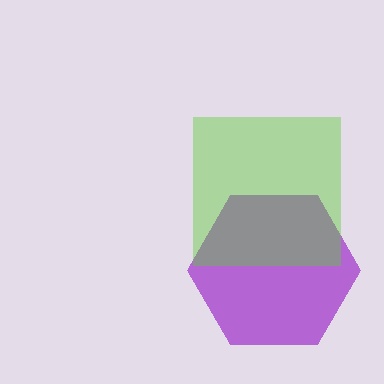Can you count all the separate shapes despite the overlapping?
Yes, there are 2 separate shapes.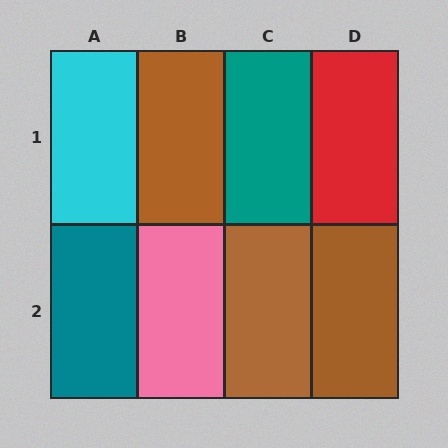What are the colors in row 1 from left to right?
Cyan, brown, teal, red.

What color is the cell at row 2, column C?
Brown.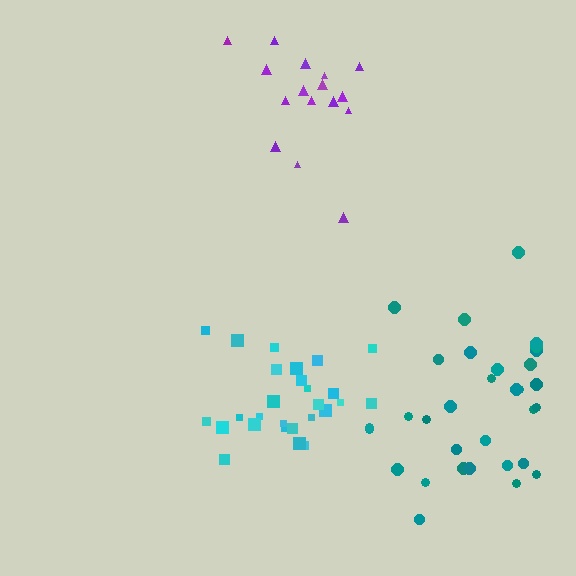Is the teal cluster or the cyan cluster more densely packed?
Cyan.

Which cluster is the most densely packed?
Cyan.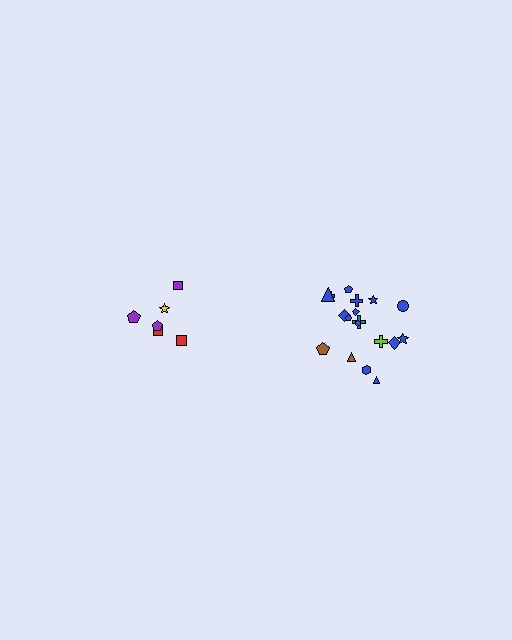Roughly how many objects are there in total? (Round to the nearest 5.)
Roughly 25 objects in total.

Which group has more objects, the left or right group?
The right group.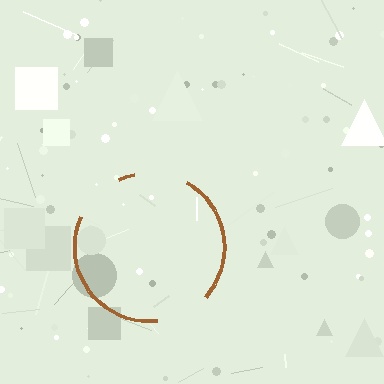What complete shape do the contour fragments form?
The contour fragments form a circle.